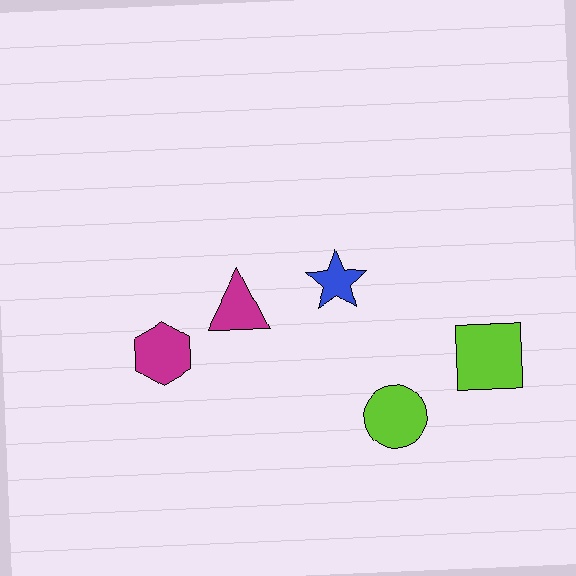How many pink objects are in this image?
There are no pink objects.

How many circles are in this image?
There is 1 circle.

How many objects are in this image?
There are 5 objects.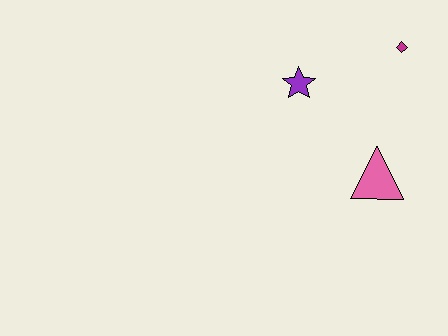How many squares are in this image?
There are no squares.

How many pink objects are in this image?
There is 1 pink object.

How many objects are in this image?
There are 3 objects.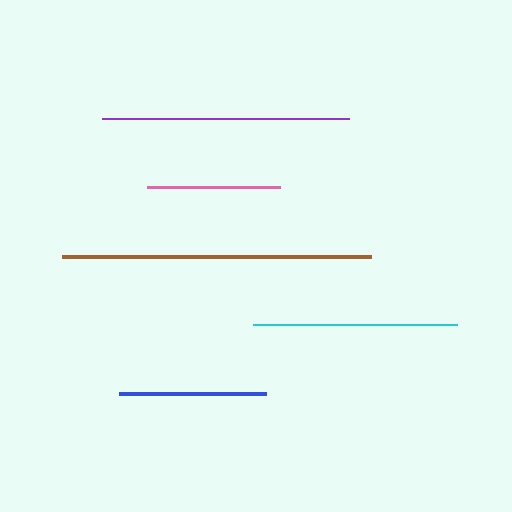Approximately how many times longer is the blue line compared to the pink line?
The blue line is approximately 1.1 times the length of the pink line.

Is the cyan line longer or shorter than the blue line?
The cyan line is longer than the blue line.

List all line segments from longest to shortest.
From longest to shortest: brown, purple, cyan, blue, pink.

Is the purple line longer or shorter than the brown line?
The brown line is longer than the purple line.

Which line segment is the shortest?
The pink line is the shortest at approximately 133 pixels.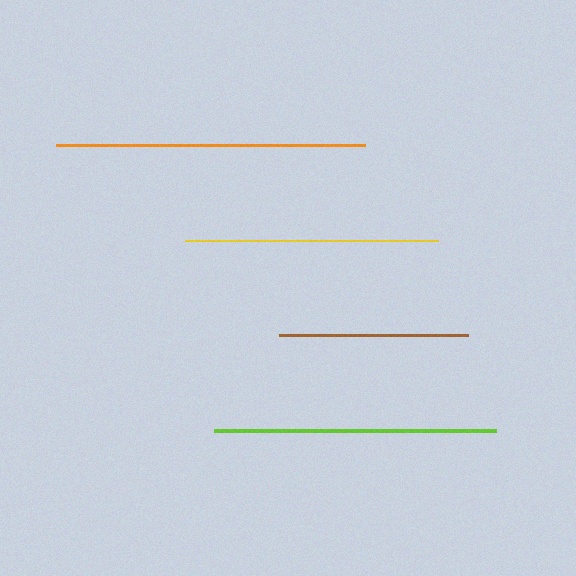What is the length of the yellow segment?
The yellow segment is approximately 253 pixels long.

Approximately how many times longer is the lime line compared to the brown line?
The lime line is approximately 1.5 times the length of the brown line.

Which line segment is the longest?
The orange line is the longest at approximately 309 pixels.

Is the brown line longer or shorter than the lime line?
The lime line is longer than the brown line.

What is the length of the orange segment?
The orange segment is approximately 309 pixels long.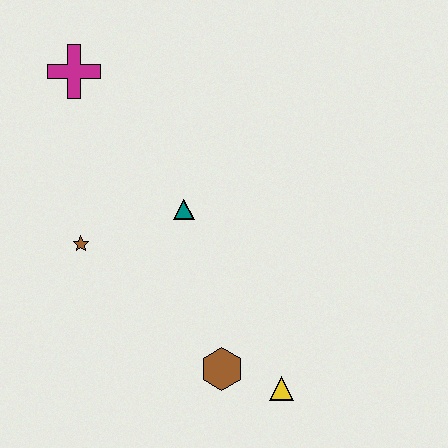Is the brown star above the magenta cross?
No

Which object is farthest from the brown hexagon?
The magenta cross is farthest from the brown hexagon.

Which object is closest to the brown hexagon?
The yellow triangle is closest to the brown hexagon.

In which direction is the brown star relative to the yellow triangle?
The brown star is to the left of the yellow triangle.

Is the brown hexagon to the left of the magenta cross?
No